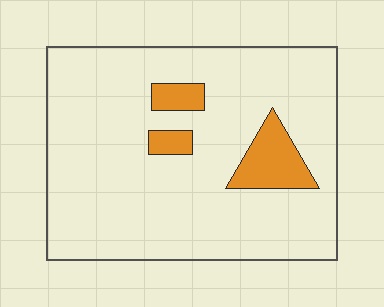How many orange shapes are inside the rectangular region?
3.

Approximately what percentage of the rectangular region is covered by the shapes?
Approximately 10%.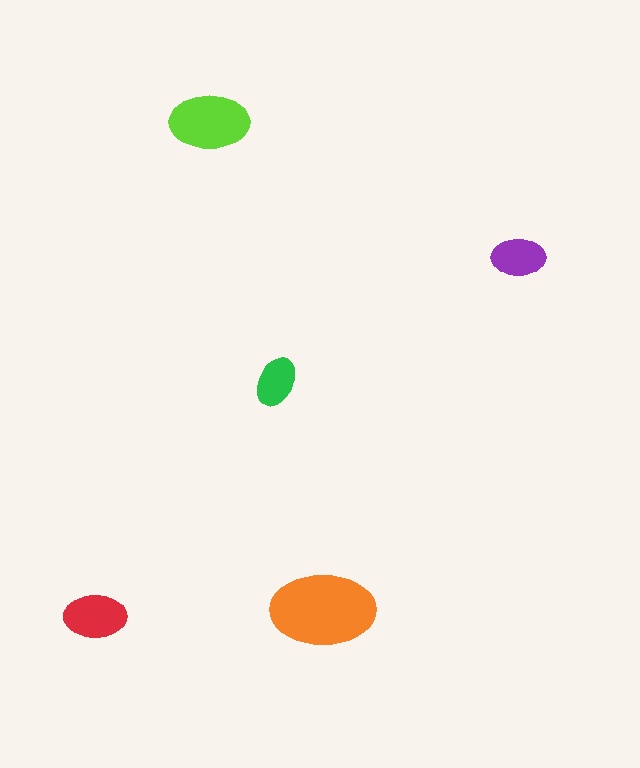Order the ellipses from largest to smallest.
the orange one, the lime one, the red one, the purple one, the green one.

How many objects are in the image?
There are 5 objects in the image.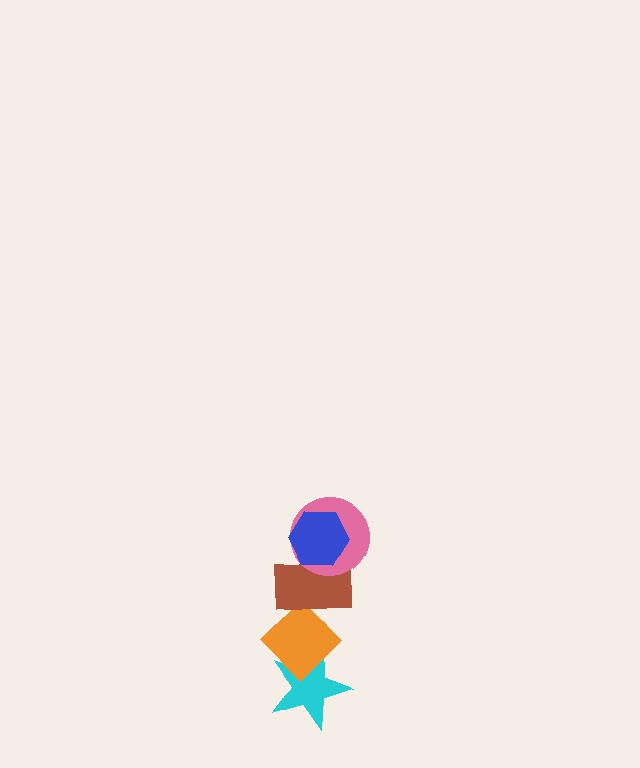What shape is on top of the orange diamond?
The brown rectangle is on top of the orange diamond.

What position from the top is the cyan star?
The cyan star is 5th from the top.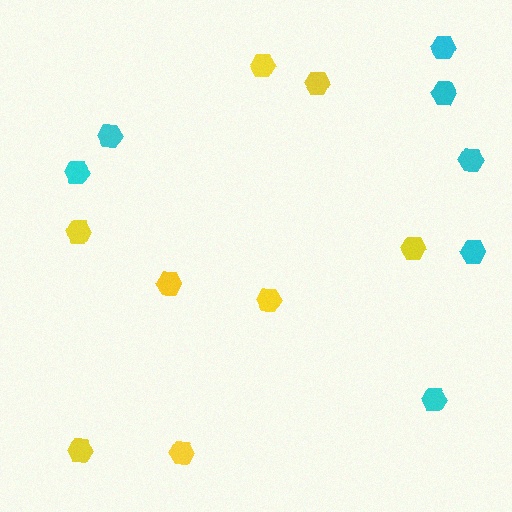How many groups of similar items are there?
There are 2 groups: one group of yellow hexagons (8) and one group of cyan hexagons (7).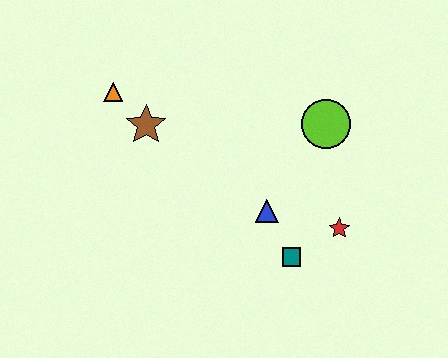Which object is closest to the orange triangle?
The brown star is closest to the orange triangle.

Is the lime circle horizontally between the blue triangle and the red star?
Yes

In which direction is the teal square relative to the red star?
The teal square is to the left of the red star.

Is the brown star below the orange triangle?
Yes